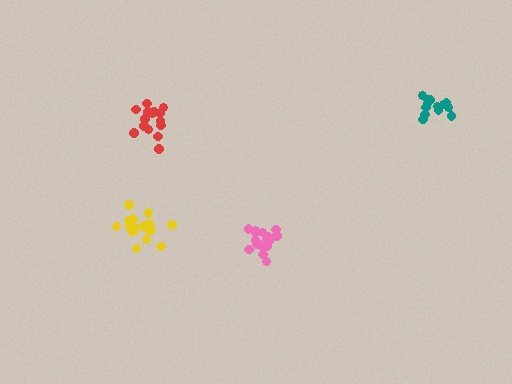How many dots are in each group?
Group 1: 19 dots, Group 2: 18 dots, Group 3: 15 dots, Group 4: 13 dots (65 total).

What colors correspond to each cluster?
The clusters are colored: yellow, pink, red, teal.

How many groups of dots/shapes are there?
There are 4 groups.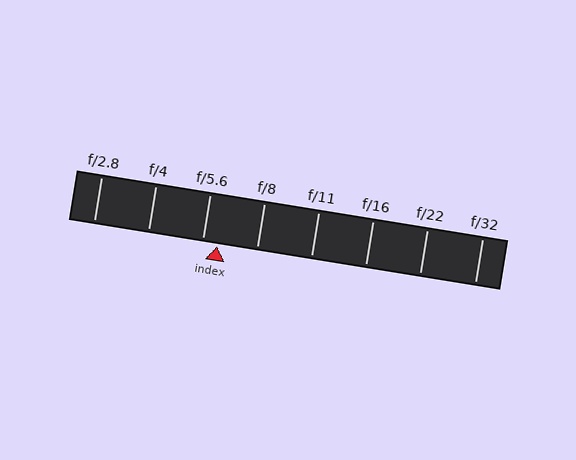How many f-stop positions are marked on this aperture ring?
There are 8 f-stop positions marked.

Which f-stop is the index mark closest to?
The index mark is closest to f/5.6.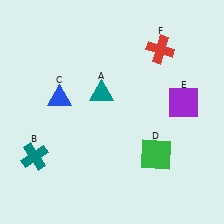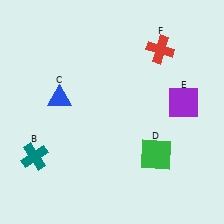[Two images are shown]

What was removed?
The teal triangle (A) was removed in Image 2.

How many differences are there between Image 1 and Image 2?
There is 1 difference between the two images.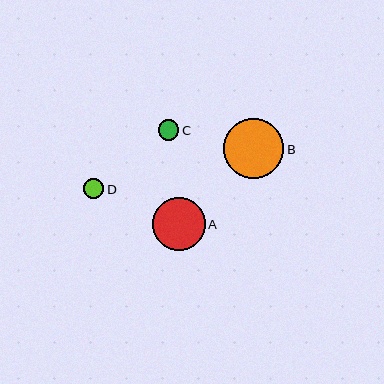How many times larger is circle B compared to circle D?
Circle B is approximately 3.0 times the size of circle D.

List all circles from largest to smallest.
From largest to smallest: B, A, C, D.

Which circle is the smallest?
Circle D is the smallest with a size of approximately 20 pixels.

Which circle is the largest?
Circle B is the largest with a size of approximately 60 pixels.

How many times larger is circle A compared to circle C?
Circle A is approximately 2.5 times the size of circle C.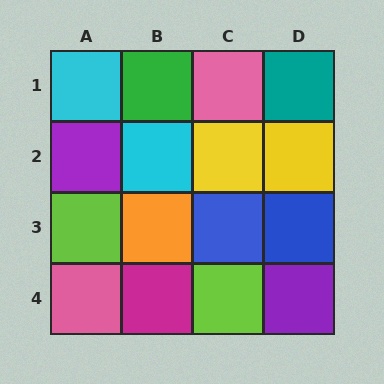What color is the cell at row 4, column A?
Pink.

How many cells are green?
1 cell is green.